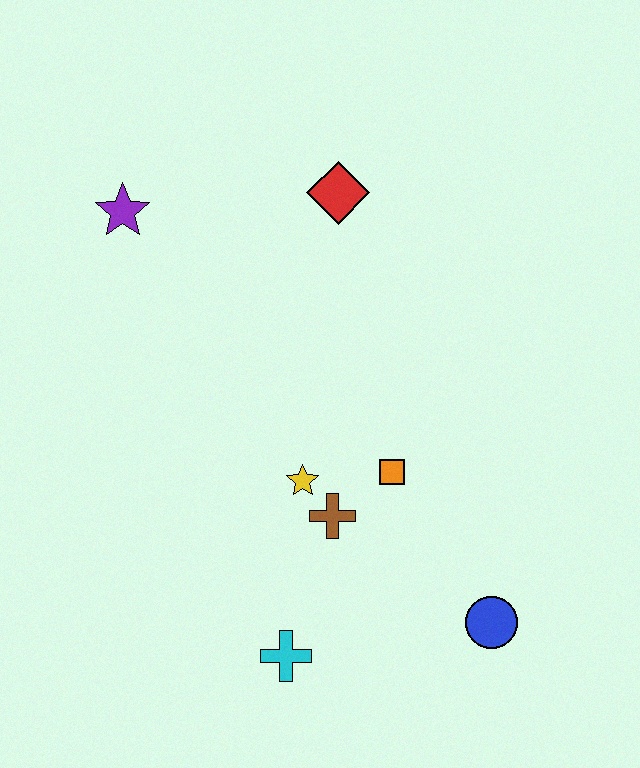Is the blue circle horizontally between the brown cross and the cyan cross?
No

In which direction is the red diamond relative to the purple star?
The red diamond is to the right of the purple star.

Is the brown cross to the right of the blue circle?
No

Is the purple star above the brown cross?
Yes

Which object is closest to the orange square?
The brown cross is closest to the orange square.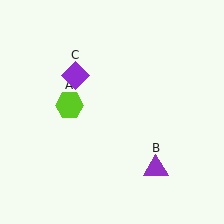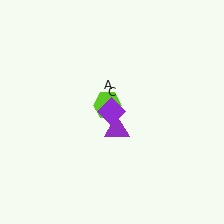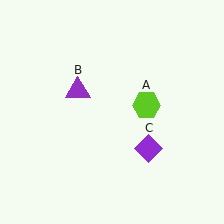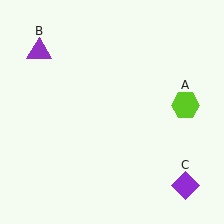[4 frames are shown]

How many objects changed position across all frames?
3 objects changed position: lime hexagon (object A), purple triangle (object B), purple diamond (object C).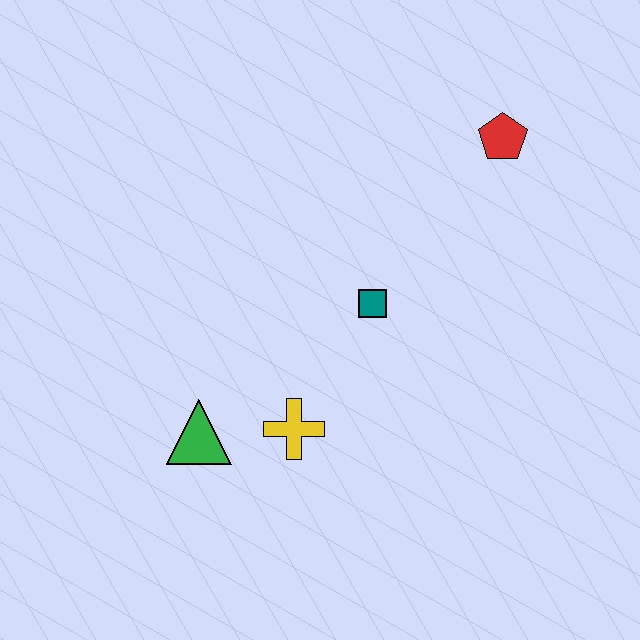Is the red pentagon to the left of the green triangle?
No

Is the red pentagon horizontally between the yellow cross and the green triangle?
No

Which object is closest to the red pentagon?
The teal square is closest to the red pentagon.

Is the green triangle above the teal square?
No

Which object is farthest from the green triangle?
The red pentagon is farthest from the green triangle.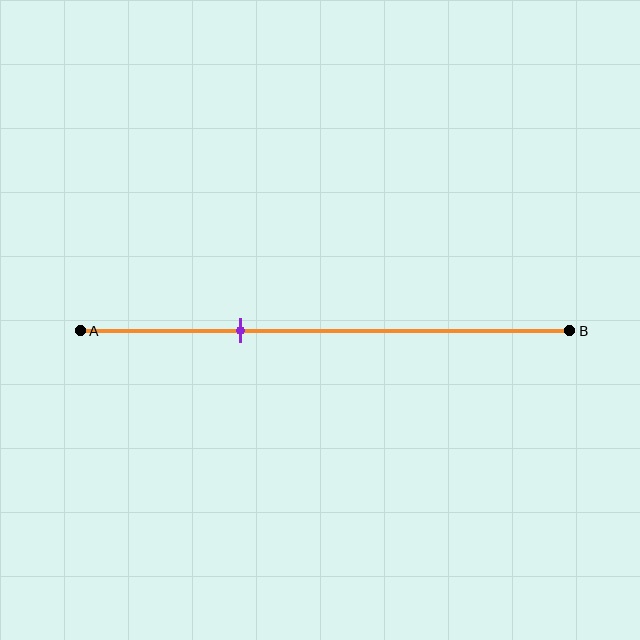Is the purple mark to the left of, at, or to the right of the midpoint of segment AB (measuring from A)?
The purple mark is to the left of the midpoint of segment AB.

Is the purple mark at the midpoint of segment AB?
No, the mark is at about 35% from A, not at the 50% midpoint.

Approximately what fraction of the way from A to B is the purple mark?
The purple mark is approximately 35% of the way from A to B.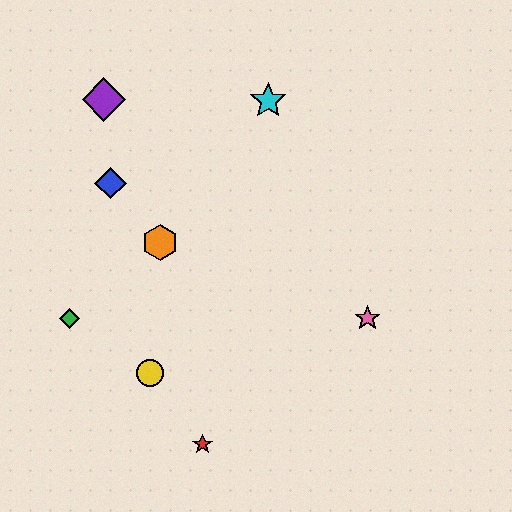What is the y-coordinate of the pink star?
The pink star is at y≈318.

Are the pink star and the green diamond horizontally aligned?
Yes, both are at y≈318.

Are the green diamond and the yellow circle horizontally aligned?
No, the green diamond is at y≈318 and the yellow circle is at y≈373.